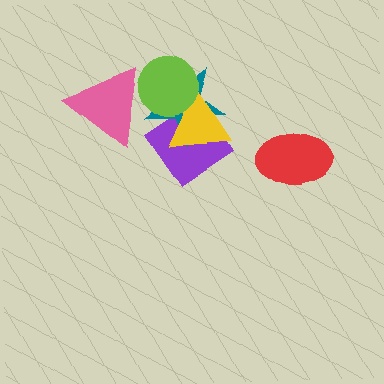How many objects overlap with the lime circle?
4 objects overlap with the lime circle.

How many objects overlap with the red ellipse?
0 objects overlap with the red ellipse.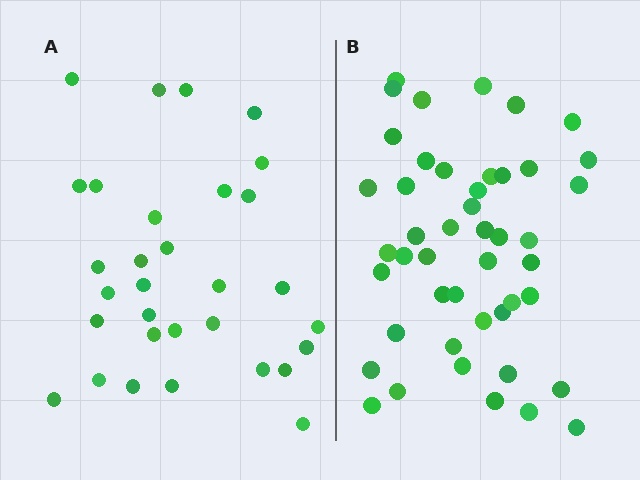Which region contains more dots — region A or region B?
Region B (the right region) has more dots.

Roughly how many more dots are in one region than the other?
Region B has approximately 15 more dots than region A.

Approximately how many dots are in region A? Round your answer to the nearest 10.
About 30 dots. (The exact count is 31, which rounds to 30.)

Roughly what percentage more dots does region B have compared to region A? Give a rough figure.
About 50% more.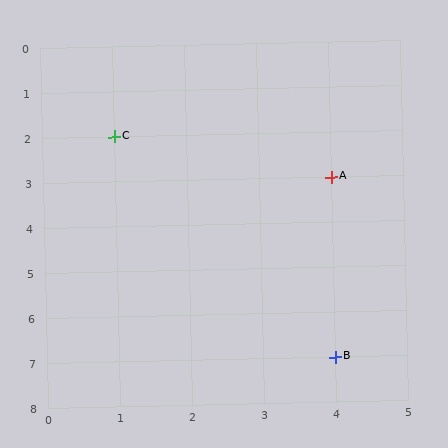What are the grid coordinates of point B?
Point B is at grid coordinates (4, 7).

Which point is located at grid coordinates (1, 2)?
Point C is at (1, 2).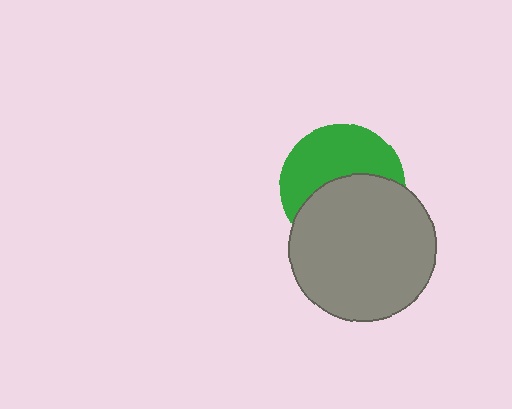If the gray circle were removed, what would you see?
You would see the complete green circle.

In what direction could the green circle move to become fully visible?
The green circle could move up. That would shift it out from behind the gray circle entirely.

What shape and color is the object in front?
The object in front is a gray circle.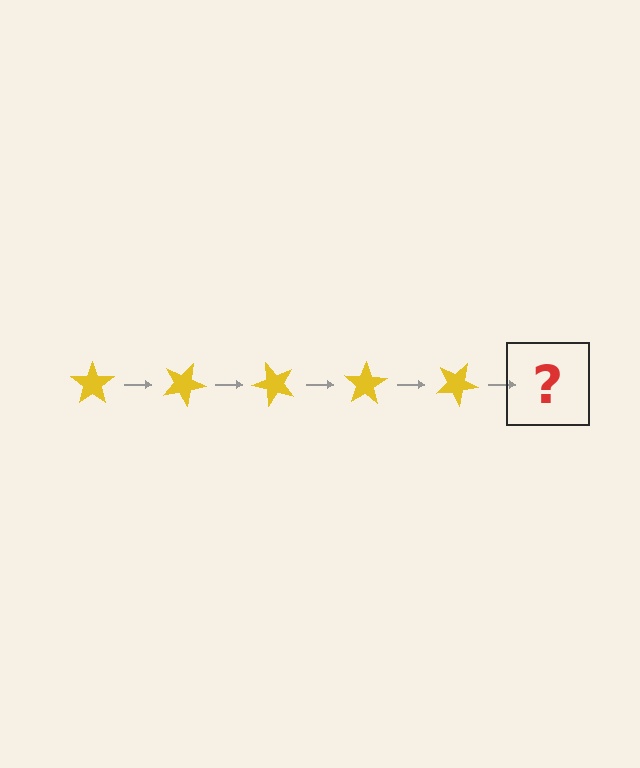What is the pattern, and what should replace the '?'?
The pattern is that the star rotates 25 degrees each step. The '?' should be a yellow star rotated 125 degrees.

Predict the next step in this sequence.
The next step is a yellow star rotated 125 degrees.